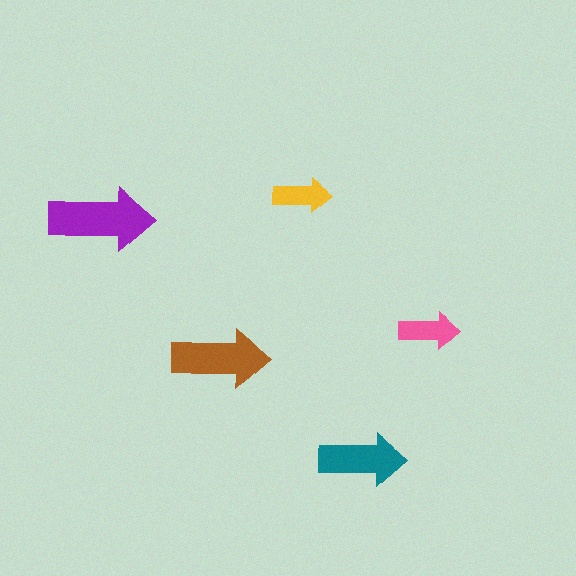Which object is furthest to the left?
The purple arrow is leftmost.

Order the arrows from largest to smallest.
the purple one, the brown one, the teal one, the pink one, the yellow one.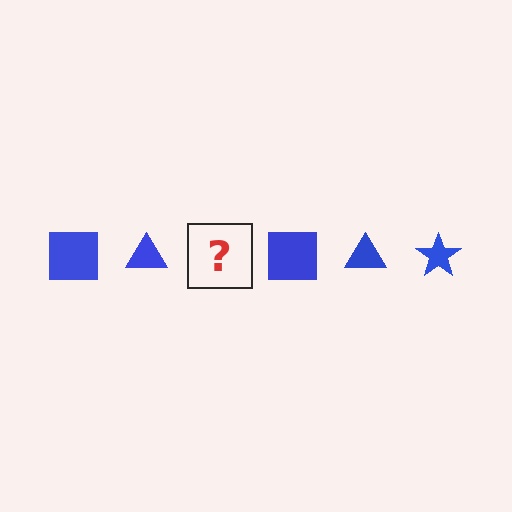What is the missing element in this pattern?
The missing element is a blue star.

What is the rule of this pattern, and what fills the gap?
The rule is that the pattern cycles through square, triangle, star shapes in blue. The gap should be filled with a blue star.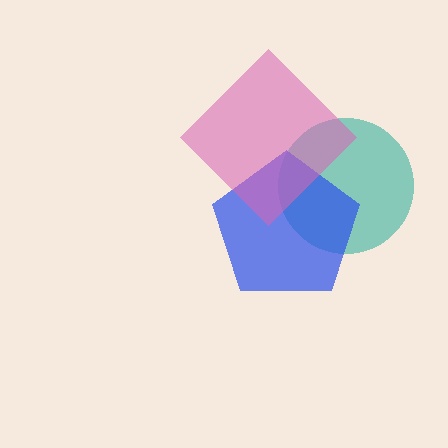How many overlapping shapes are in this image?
There are 3 overlapping shapes in the image.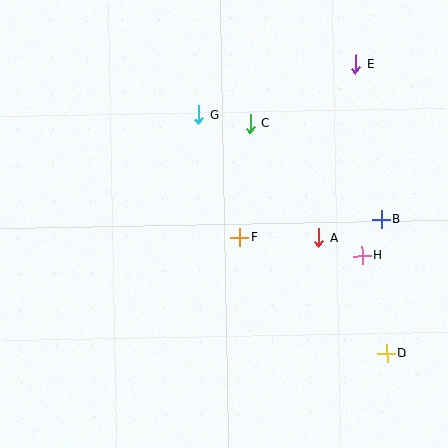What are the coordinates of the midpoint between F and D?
The midpoint between F and D is at (313, 295).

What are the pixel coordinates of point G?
Point G is at (199, 115).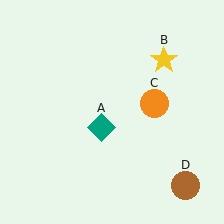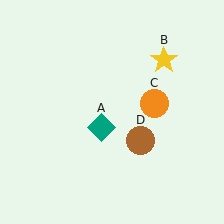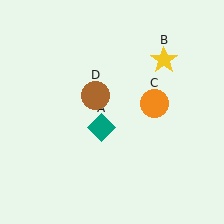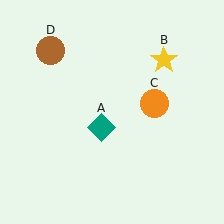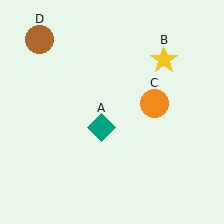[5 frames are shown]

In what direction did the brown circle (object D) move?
The brown circle (object D) moved up and to the left.